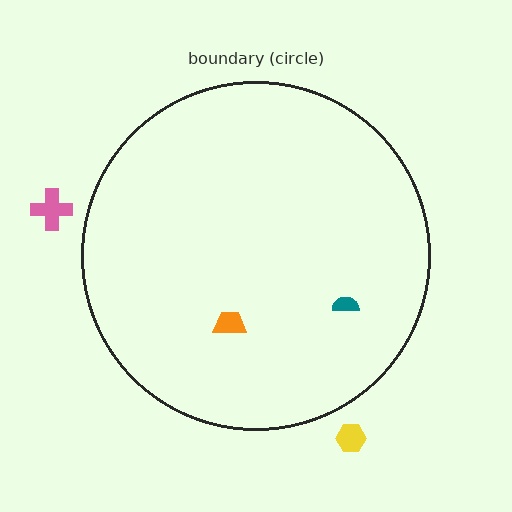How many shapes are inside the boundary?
2 inside, 2 outside.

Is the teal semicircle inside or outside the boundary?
Inside.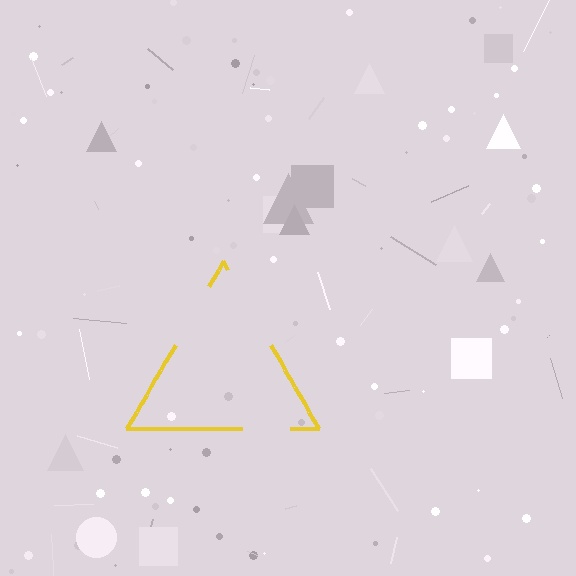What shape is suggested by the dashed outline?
The dashed outline suggests a triangle.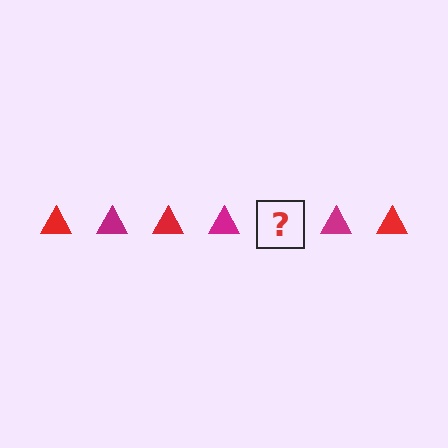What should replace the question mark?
The question mark should be replaced with a red triangle.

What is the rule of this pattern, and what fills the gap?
The rule is that the pattern cycles through red, magenta triangles. The gap should be filled with a red triangle.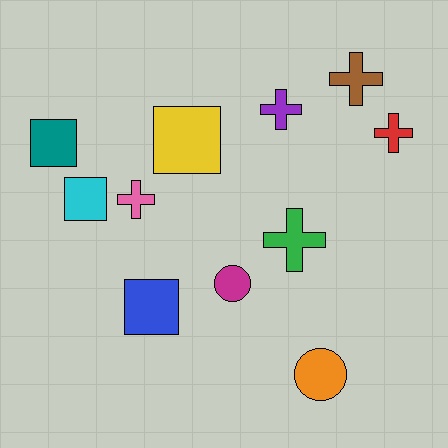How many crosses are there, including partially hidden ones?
There are 5 crosses.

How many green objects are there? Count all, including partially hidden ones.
There is 1 green object.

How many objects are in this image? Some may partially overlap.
There are 11 objects.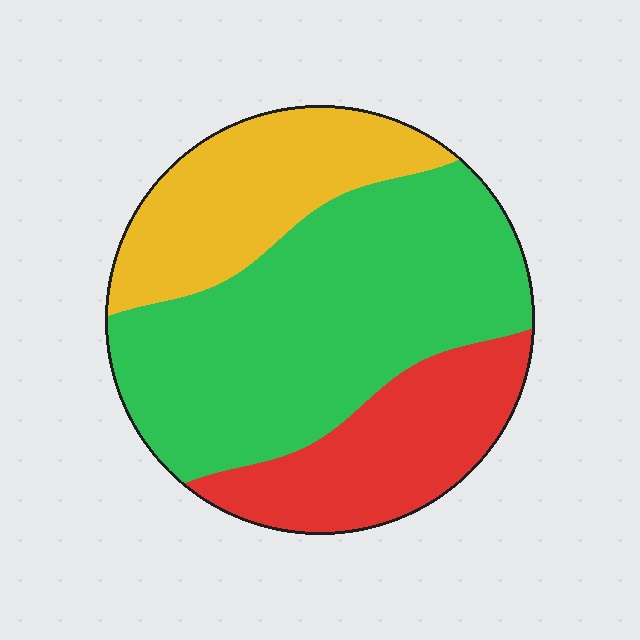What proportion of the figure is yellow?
Yellow takes up less than a quarter of the figure.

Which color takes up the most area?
Green, at roughly 55%.